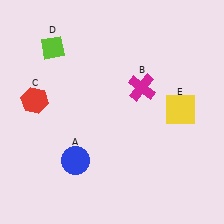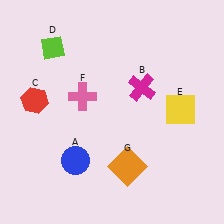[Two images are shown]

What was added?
A pink cross (F), an orange square (G) were added in Image 2.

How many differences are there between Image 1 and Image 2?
There are 2 differences between the two images.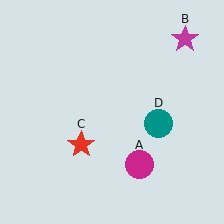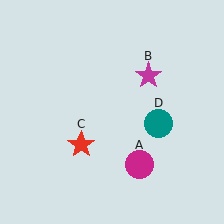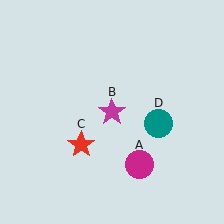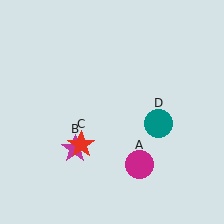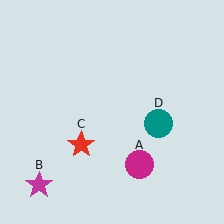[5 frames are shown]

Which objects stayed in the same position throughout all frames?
Magenta circle (object A) and red star (object C) and teal circle (object D) remained stationary.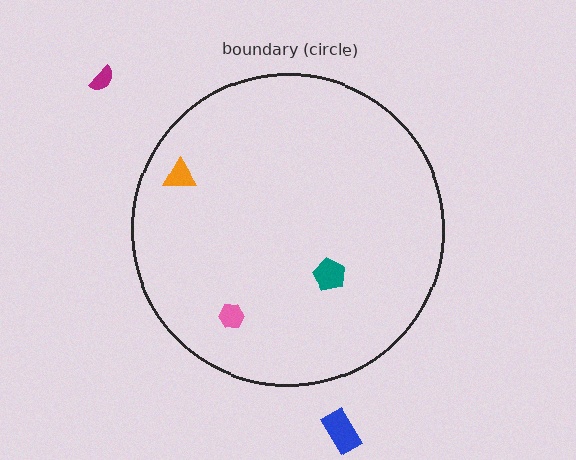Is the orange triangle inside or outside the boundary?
Inside.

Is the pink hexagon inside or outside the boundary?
Inside.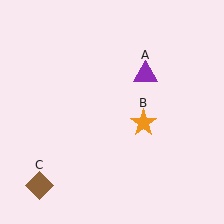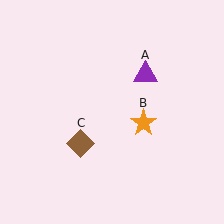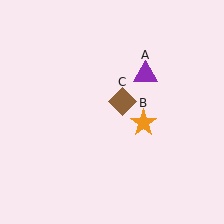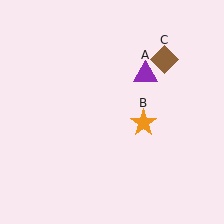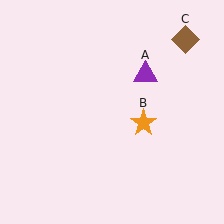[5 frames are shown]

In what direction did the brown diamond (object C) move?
The brown diamond (object C) moved up and to the right.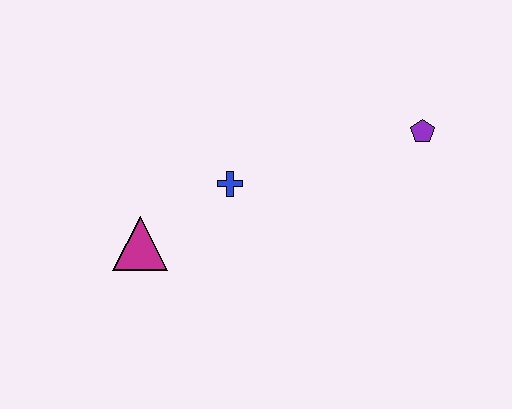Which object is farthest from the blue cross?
The purple pentagon is farthest from the blue cross.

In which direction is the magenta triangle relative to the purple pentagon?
The magenta triangle is to the left of the purple pentagon.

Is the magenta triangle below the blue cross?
Yes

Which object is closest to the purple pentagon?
The blue cross is closest to the purple pentagon.